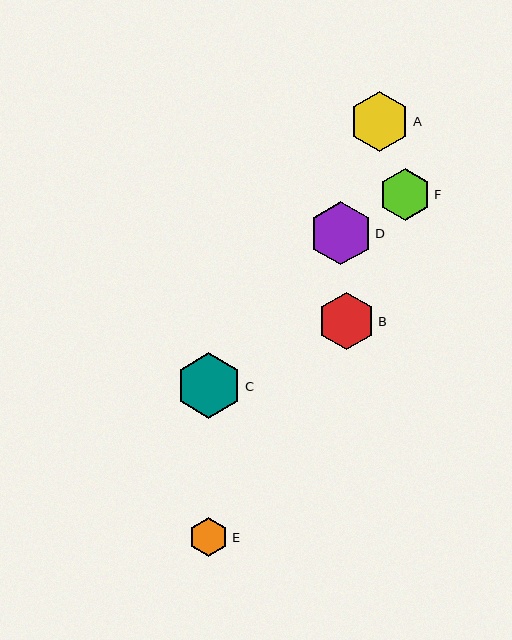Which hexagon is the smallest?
Hexagon E is the smallest with a size of approximately 40 pixels.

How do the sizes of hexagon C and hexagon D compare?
Hexagon C and hexagon D are approximately the same size.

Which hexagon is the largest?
Hexagon C is the largest with a size of approximately 65 pixels.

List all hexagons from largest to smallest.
From largest to smallest: C, D, A, B, F, E.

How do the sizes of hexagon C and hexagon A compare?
Hexagon C and hexagon A are approximately the same size.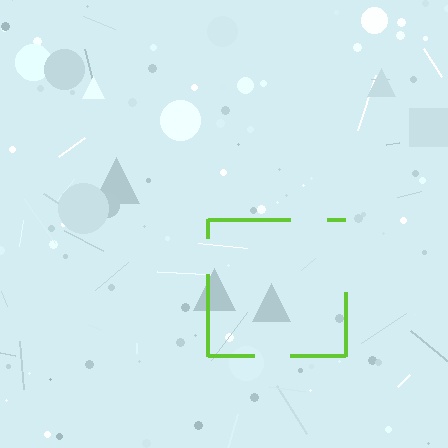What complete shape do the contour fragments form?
The contour fragments form a square.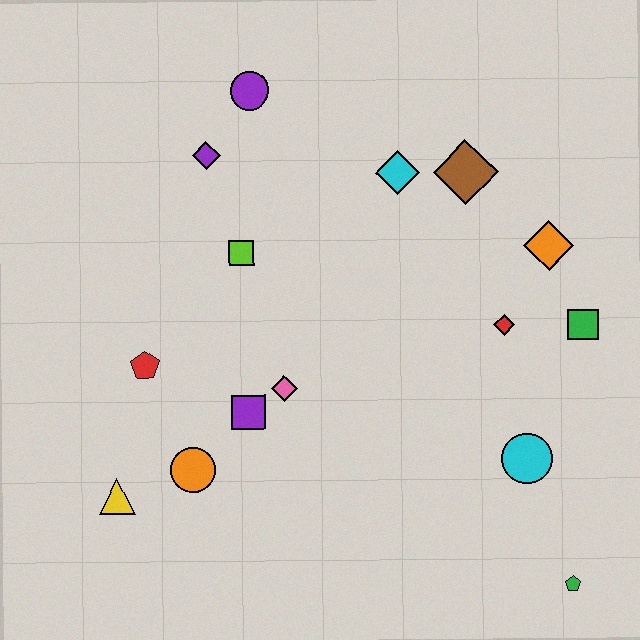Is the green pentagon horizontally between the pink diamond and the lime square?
No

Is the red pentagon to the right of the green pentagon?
No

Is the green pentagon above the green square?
No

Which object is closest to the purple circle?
The purple diamond is closest to the purple circle.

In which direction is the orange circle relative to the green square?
The orange circle is to the left of the green square.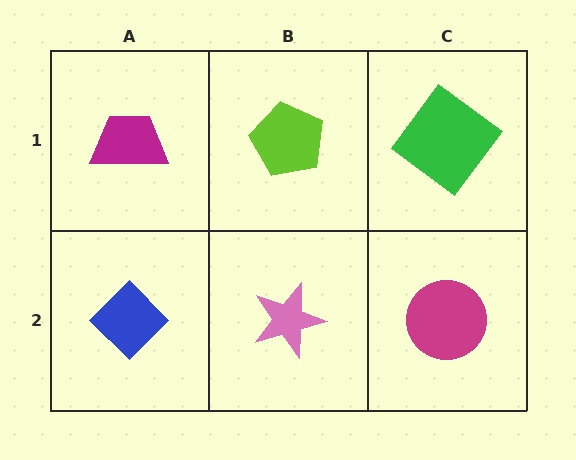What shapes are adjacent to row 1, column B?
A pink star (row 2, column B), a magenta trapezoid (row 1, column A), a green diamond (row 1, column C).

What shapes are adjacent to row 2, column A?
A magenta trapezoid (row 1, column A), a pink star (row 2, column B).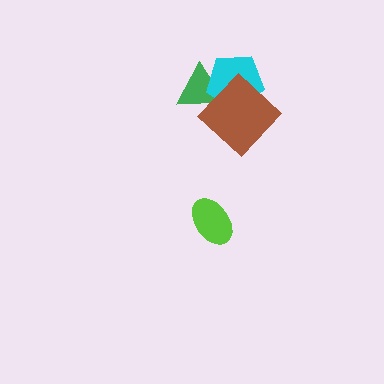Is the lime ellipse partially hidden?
No, no other shape covers it.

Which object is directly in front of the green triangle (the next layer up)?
The cyan pentagon is directly in front of the green triangle.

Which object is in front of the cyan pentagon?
The brown diamond is in front of the cyan pentagon.